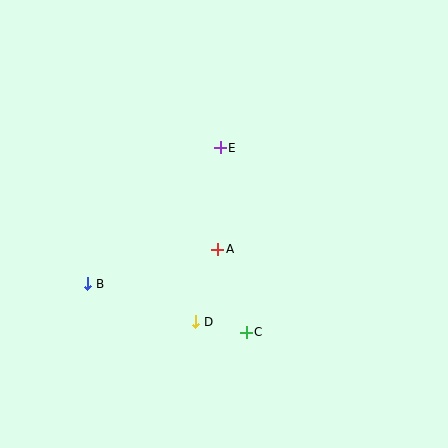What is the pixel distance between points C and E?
The distance between C and E is 186 pixels.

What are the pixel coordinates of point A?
Point A is at (218, 249).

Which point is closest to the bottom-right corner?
Point C is closest to the bottom-right corner.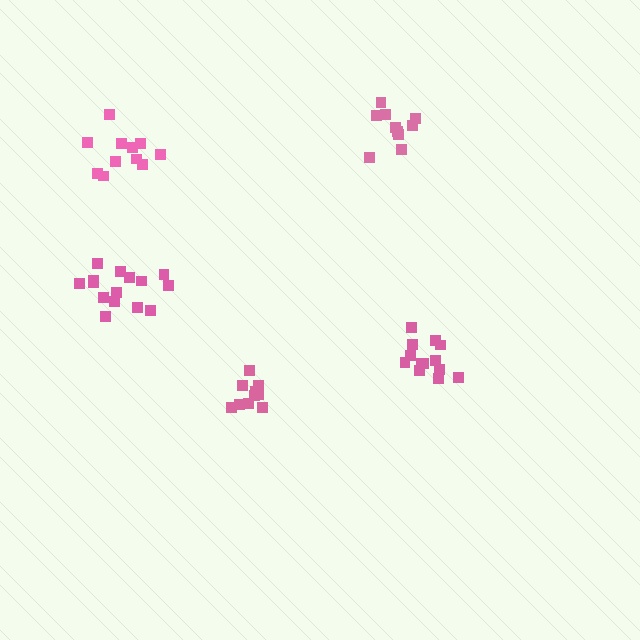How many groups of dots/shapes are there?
There are 5 groups.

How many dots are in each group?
Group 1: 10 dots, Group 2: 11 dots, Group 3: 13 dots, Group 4: 15 dots, Group 5: 10 dots (59 total).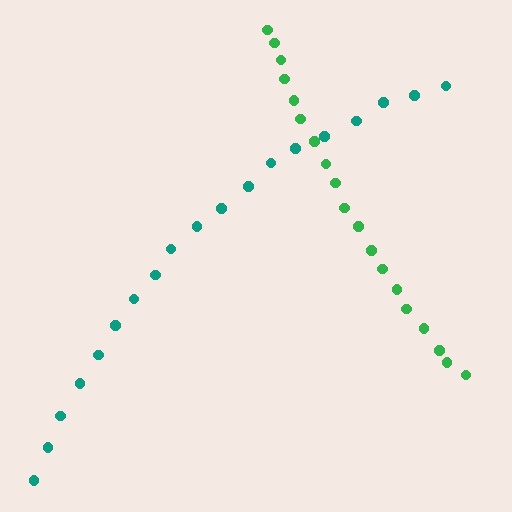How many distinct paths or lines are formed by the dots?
There are 2 distinct paths.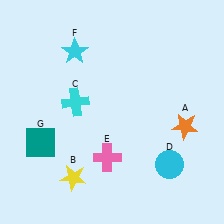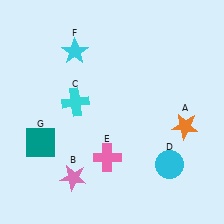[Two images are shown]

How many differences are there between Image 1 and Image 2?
There is 1 difference between the two images.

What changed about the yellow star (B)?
In Image 1, B is yellow. In Image 2, it changed to pink.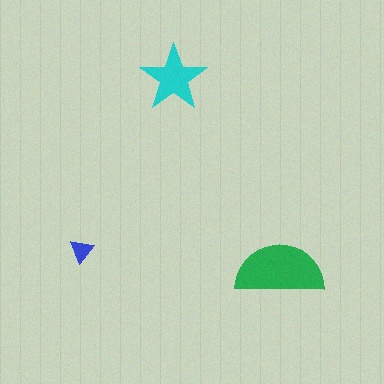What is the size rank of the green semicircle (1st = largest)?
1st.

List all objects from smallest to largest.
The blue triangle, the cyan star, the green semicircle.